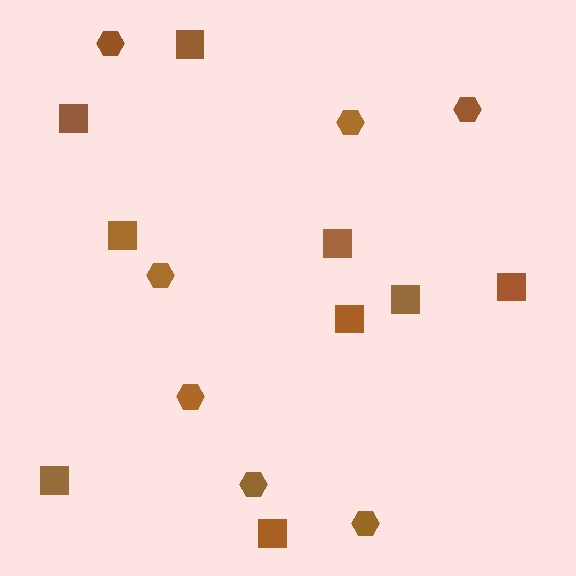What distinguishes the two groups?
There are 2 groups: one group of hexagons (7) and one group of squares (9).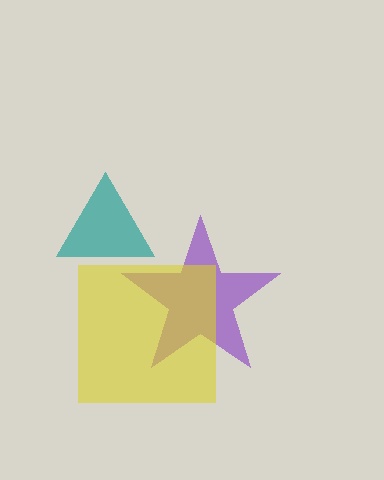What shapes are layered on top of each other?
The layered shapes are: a teal triangle, a purple star, a yellow square.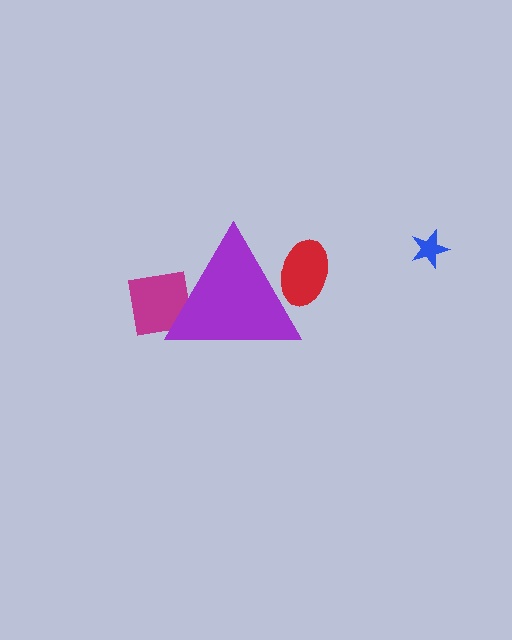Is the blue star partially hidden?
No, the blue star is fully visible.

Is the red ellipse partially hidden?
Yes, the red ellipse is partially hidden behind the purple triangle.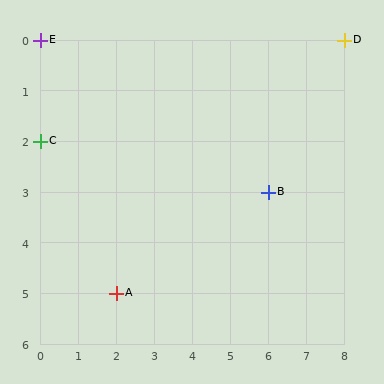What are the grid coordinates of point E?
Point E is at grid coordinates (0, 0).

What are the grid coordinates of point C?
Point C is at grid coordinates (0, 2).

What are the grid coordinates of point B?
Point B is at grid coordinates (6, 3).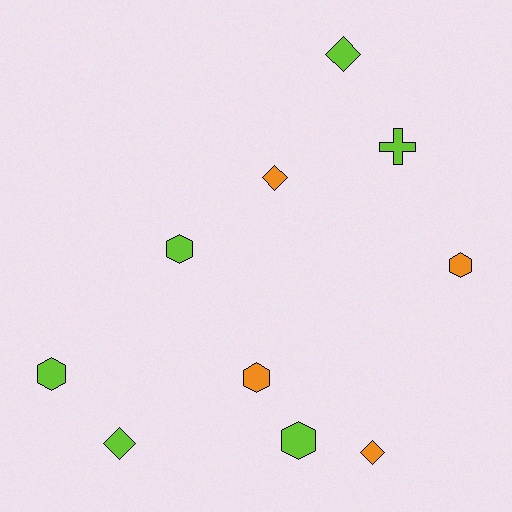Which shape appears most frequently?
Hexagon, with 5 objects.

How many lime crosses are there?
There is 1 lime cross.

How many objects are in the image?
There are 10 objects.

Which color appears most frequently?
Lime, with 6 objects.